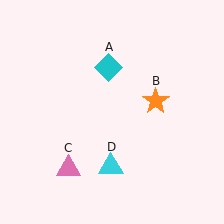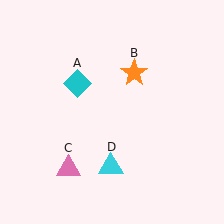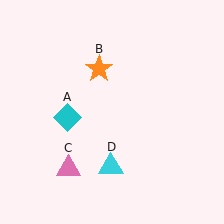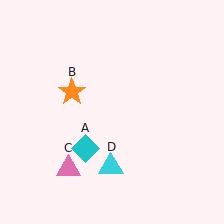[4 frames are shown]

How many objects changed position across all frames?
2 objects changed position: cyan diamond (object A), orange star (object B).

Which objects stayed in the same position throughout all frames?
Pink triangle (object C) and cyan triangle (object D) remained stationary.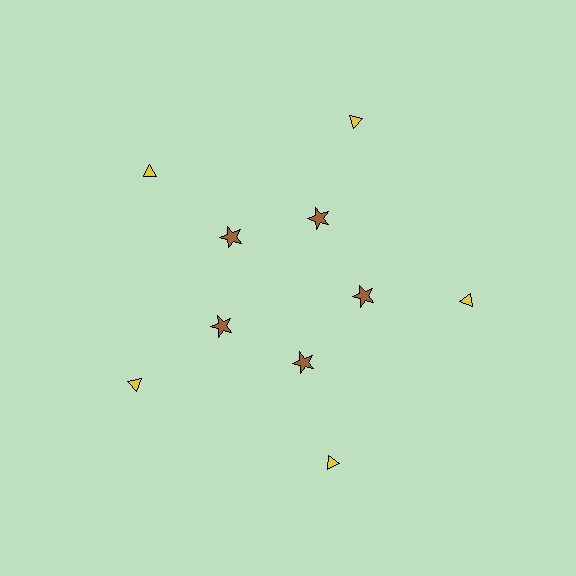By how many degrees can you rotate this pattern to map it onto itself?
The pattern maps onto itself every 72 degrees of rotation.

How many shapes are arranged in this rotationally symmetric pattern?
There are 10 shapes, arranged in 5 groups of 2.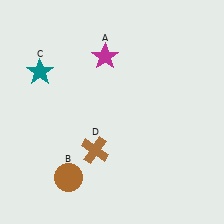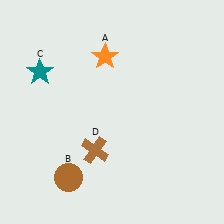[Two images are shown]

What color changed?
The star (A) changed from magenta in Image 1 to orange in Image 2.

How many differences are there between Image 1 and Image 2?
There is 1 difference between the two images.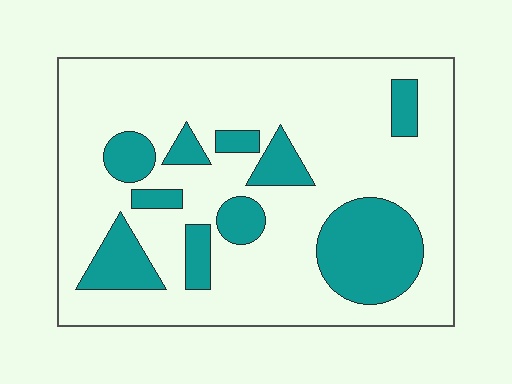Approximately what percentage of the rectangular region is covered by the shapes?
Approximately 25%.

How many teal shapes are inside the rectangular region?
10.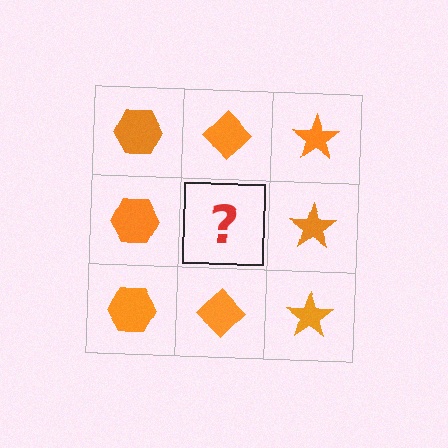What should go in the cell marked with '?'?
The missing cell should contain an orange diamond.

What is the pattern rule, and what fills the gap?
The rule is that each column has a consistent shape. The gap should be filled with an orange diamond.